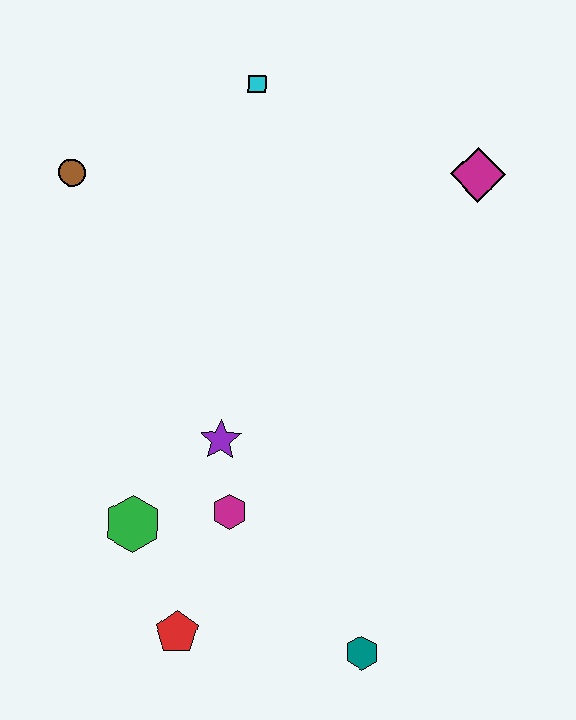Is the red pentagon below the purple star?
Yes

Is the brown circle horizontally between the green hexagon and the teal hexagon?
No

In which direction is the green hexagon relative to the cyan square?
The green hexagon is below the cyan square.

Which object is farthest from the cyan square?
The teal hexagon is farthest from the cyan square.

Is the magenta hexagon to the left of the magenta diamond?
Yes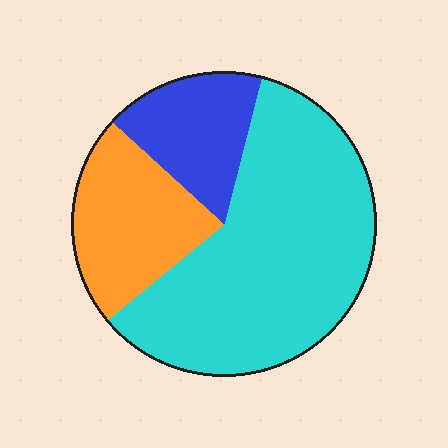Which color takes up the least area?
Blue, at roughly 15%.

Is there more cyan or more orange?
Cyan.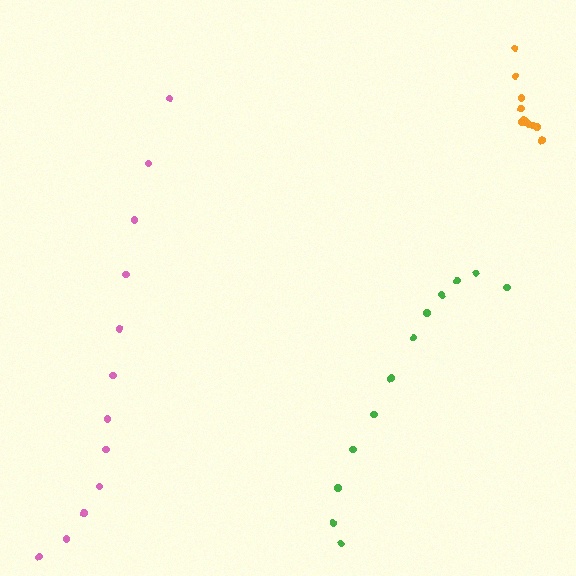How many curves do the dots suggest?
There are 3 distinct paths.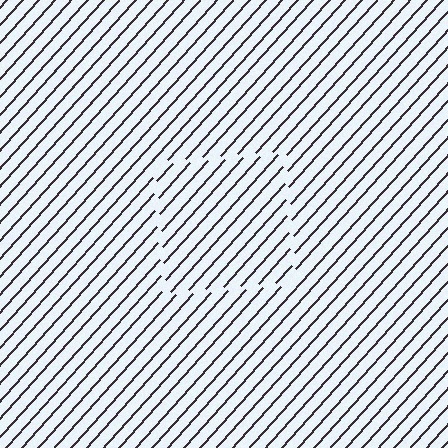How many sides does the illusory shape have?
4 sides — the line-ends trace a square.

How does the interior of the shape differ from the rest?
The interior of the shape contains the same grating, shifted by half a period — the contour is defined by the phase discontinuity where line-ends from the inner and outer gratings abut.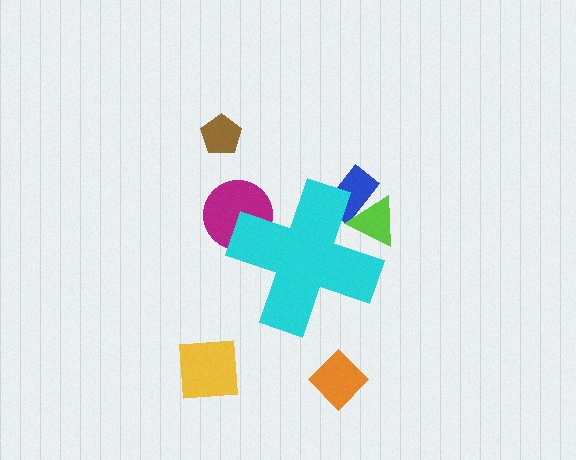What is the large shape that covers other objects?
A cyan cross.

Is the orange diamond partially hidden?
No, the orange diamond is fully visible.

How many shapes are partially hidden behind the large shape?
3 shapes are partially hidden.